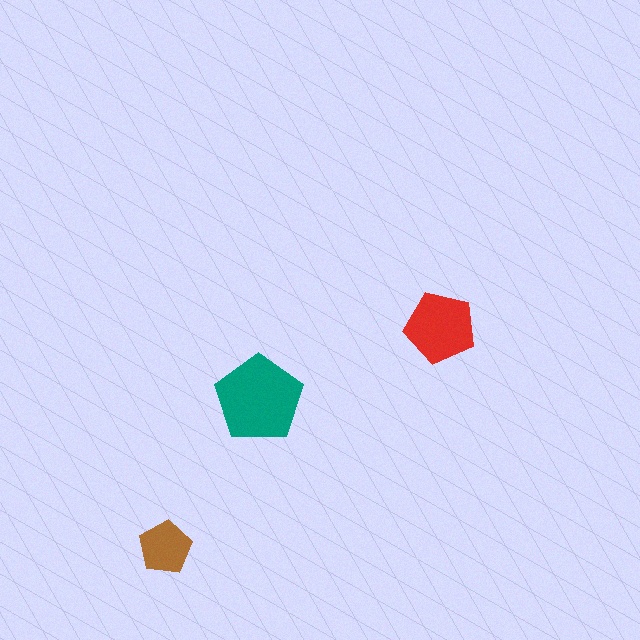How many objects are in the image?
There are 3 objects in the image.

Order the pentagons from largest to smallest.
the teal one, the red one, the brown one.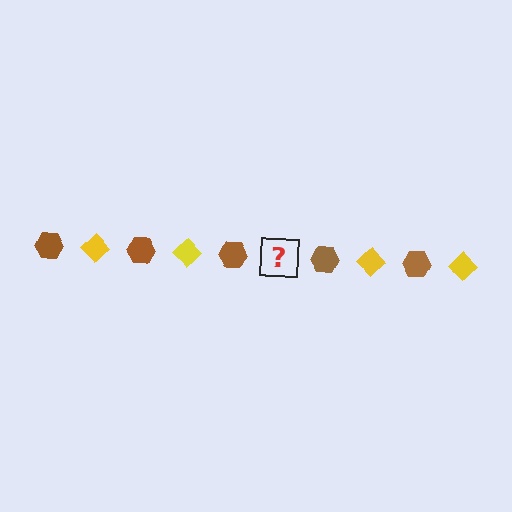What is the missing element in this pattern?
The missing element is a yellow diamond.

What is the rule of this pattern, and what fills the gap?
The rule is that the pattern alternates between brown hexagon and yellow diamond. The gap should be filled with a yellow diamond.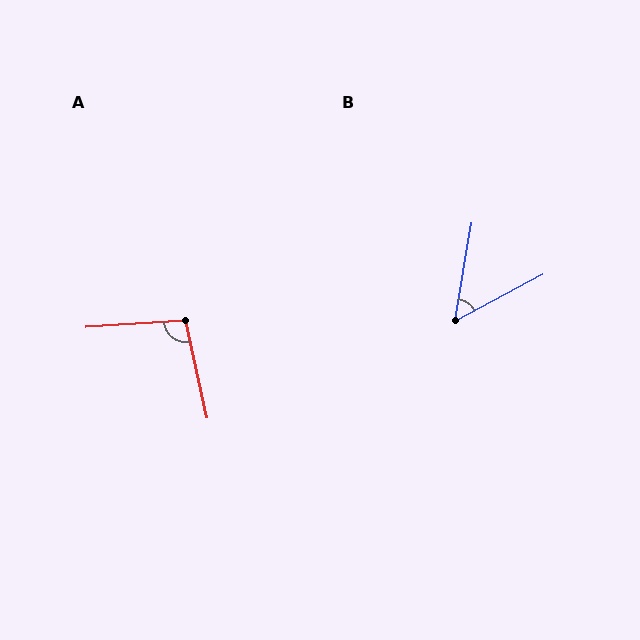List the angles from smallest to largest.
B (53°), A (98°).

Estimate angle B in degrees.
Approximately 53 degrees.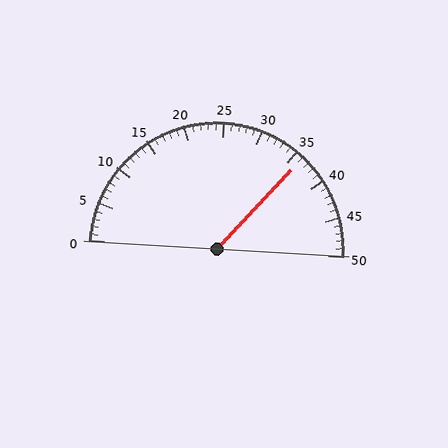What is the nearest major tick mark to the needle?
The nearest major tick mark is 35.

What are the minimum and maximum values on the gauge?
The gauge ranges from 0 to 50.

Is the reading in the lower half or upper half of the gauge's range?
The reading is in the upper half of the range (0 to 50).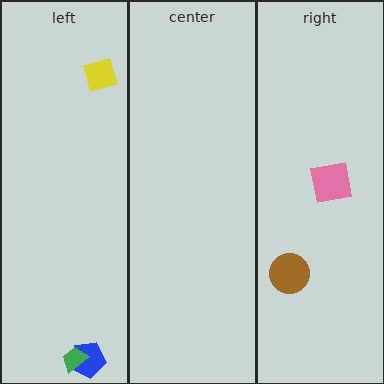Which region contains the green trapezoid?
The left region.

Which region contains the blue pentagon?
The left region.